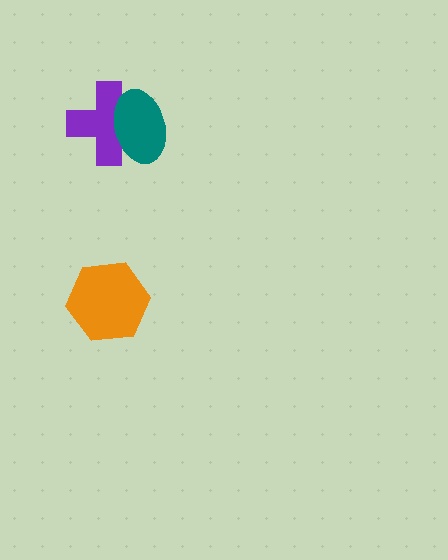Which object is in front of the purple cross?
The teal ellipse is in front of the purple cross.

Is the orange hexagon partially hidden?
No, no other shape covers it.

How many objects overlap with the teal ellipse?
1 object overlaps with the teal ellipse.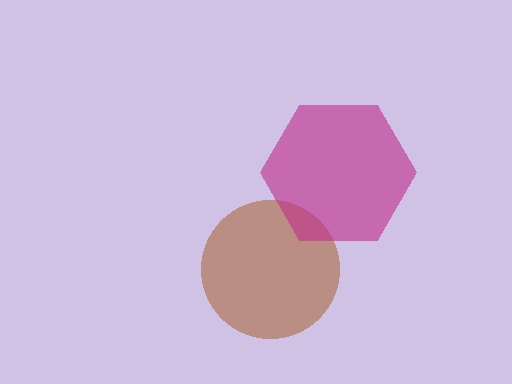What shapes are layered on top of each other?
The layered shapes are: a brown circle, a magenta hexagon.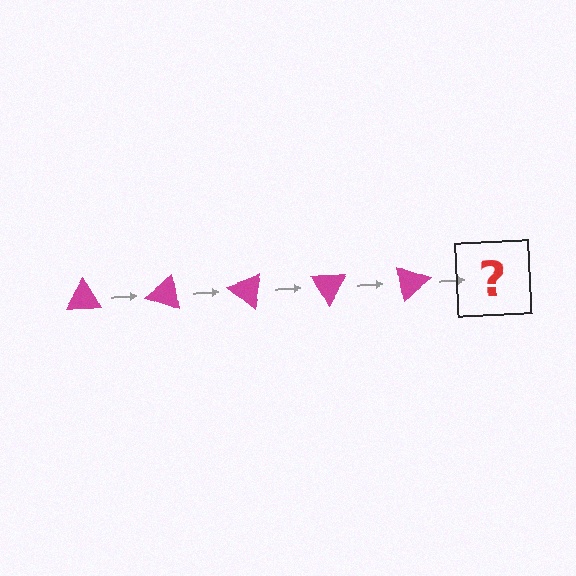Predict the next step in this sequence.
The next step is a magenta triangle rotated 100 degrees.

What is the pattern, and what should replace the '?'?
The pattern is that the triangle rotates 20 degrees each step. The '?' should be a magenta triangle rotated 100 degrees.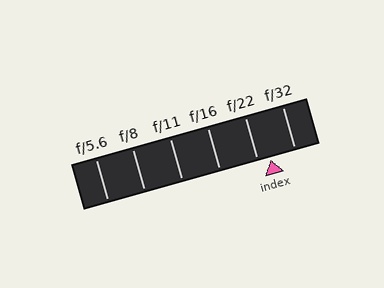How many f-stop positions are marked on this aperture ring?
There are 6 f-stop positions marked.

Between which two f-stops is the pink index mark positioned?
The index mark is between f/22 and f/32.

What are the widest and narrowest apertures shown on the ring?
The widest aperture shown is f/5.6 and the narrowest is f/32.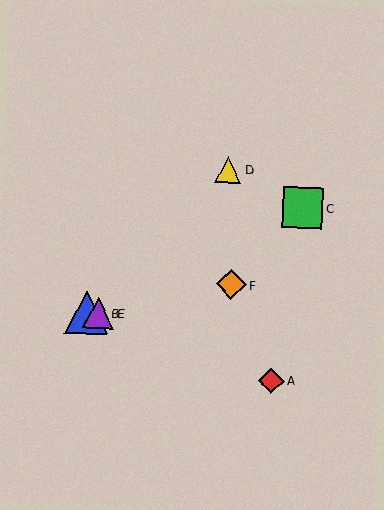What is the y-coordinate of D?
Object D is at y≈170.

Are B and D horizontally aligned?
No, B is at y≈313 and D is at y≈170.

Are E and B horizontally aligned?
Yes, both are at y≈313.